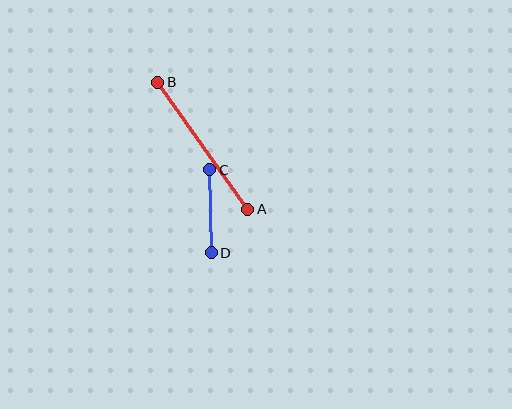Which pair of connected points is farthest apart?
Points A and B are farthest apart.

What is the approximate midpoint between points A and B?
The midpoint is at approximately (203, 146) pixels.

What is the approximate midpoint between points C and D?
The midpoint is at approximately (211, 211) pixels.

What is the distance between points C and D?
The distance is approximately 83 pixels.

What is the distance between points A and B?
The distance is approximately 156 pixels.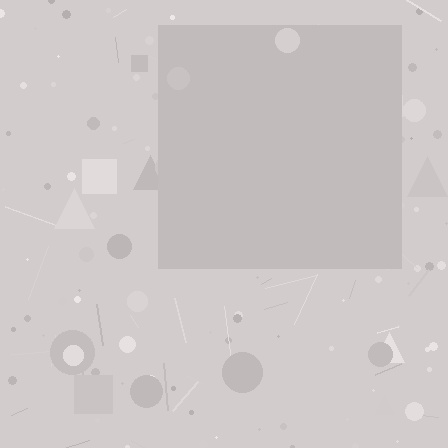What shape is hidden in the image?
A square is hidden in the image.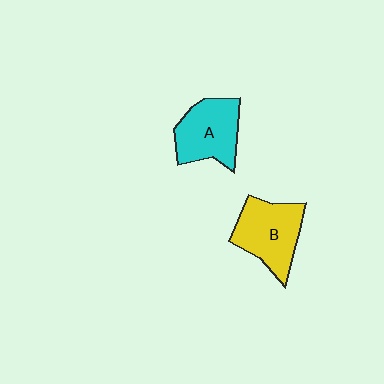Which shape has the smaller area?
Shape A (cyan).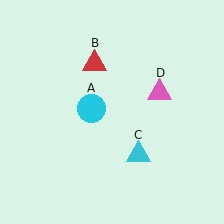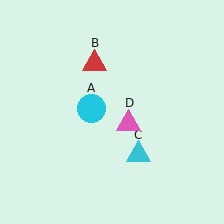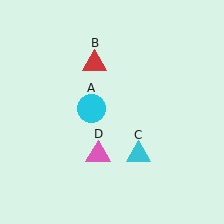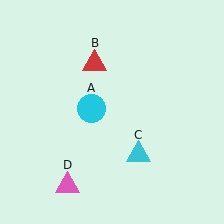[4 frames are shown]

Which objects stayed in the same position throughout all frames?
Cyan circle (object A) and red triangle (object B) and cyan triangle (object C) remained stationary.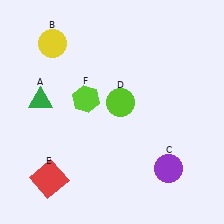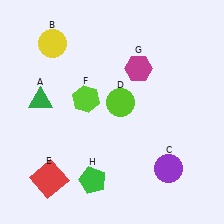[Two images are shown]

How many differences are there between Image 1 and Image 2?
There are 2 differences between the two images.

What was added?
A magenta hexagon (G), a green pentagon (H) were added in Image 2.